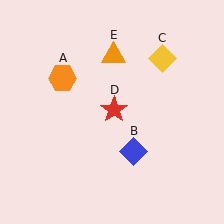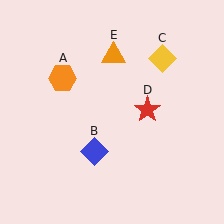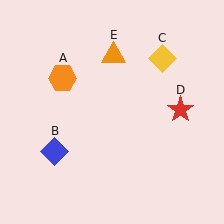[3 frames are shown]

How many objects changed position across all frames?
2 objects changed position: blue diamond (object B), red star (object D).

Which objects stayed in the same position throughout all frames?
Orange hexagon (object A) and yellow diamond (object C) and orange triangle (object E) remained stationary.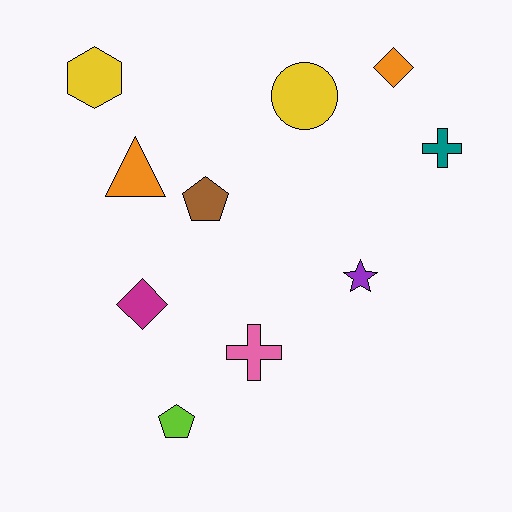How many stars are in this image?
There is 1 star.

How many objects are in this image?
There are 10 objects.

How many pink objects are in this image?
There is 1 pink object.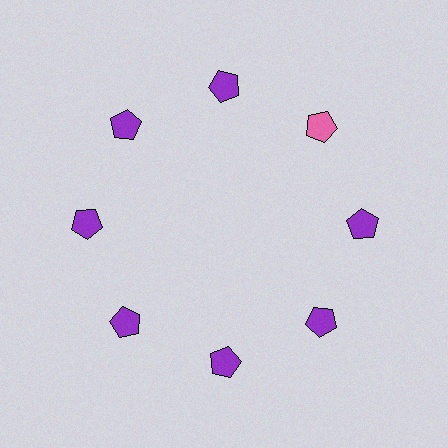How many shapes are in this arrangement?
There are 8 shapes arranged in a ring pattern.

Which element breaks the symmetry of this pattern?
The pink pentagon at roughly the 2 o'clock position breaks the symmetry. All other shapes are purple pentagons.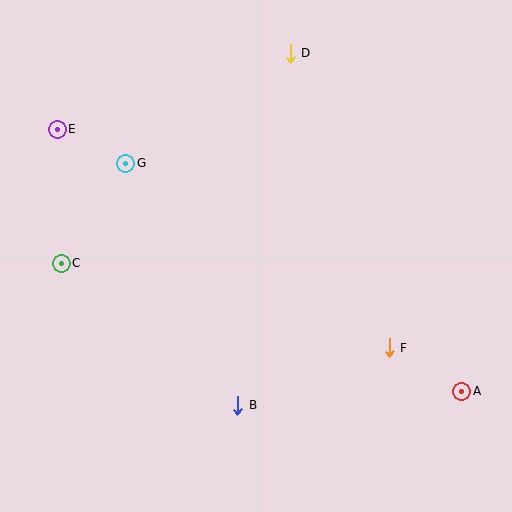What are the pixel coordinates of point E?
Point E is at (57, 129).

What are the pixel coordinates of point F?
Point F is at (389, 348).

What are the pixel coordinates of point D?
Point D is at (290, 53).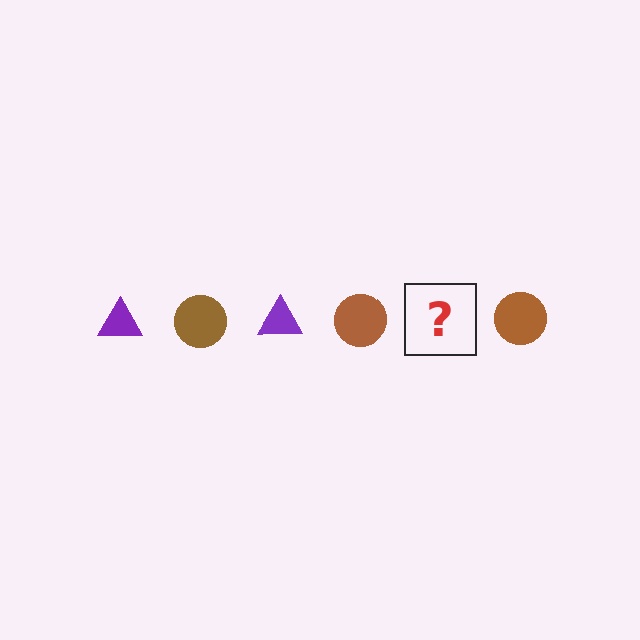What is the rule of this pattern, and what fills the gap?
The rule is that the pattern alternates between purple triangle and brown circle. The gap should be filled with a purple triangle.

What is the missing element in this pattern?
The missing element is a purple triangle.